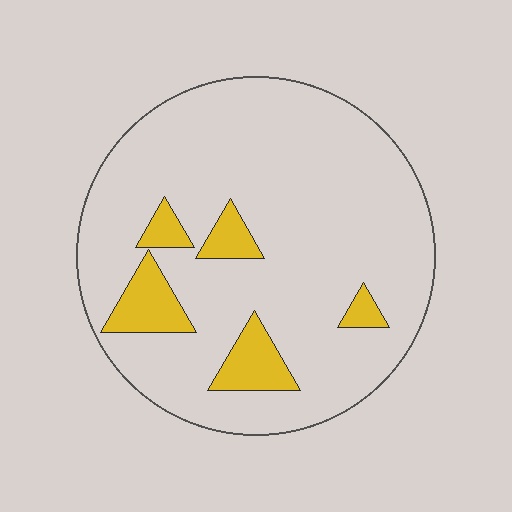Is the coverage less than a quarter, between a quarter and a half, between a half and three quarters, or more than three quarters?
Less than a quarter.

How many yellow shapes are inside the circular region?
5.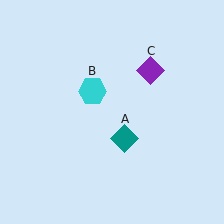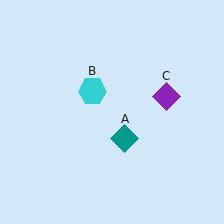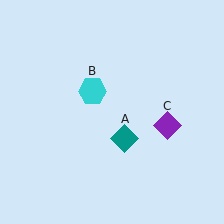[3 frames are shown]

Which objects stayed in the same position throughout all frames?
Teal diamond (object A) and cyan hexagon (object B) remained stationary.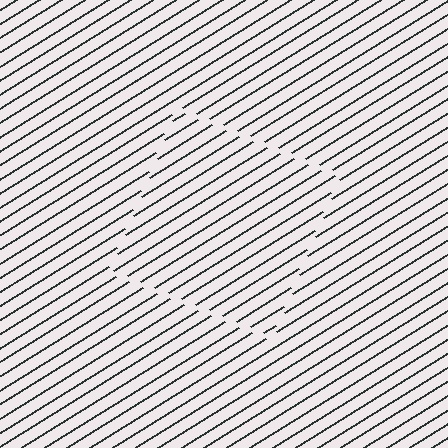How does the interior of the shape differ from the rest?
The interior of the shape contains the same grating, shifted by half a period — the contour is defined by the phase discontinuity where line-ends from the inner and outer gratings abut.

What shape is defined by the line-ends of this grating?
An illusory square. The interior of the shape contains the same grating, shifted by half a period — the contour is defined by the phase discontinuity where line-ends from the inner and outer gratings abut.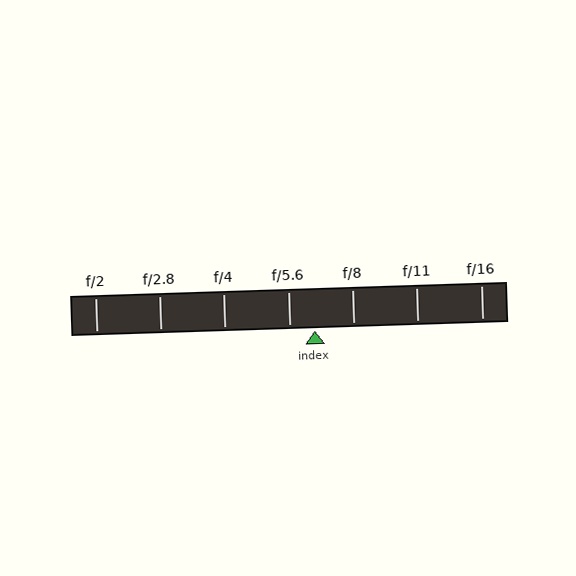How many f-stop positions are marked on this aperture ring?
There are 7 f-stop positions marked.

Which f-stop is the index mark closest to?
The index mark is closest to f/5.6.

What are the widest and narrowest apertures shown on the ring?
The widest aperture shown is f/2 and the narrowest is f/16.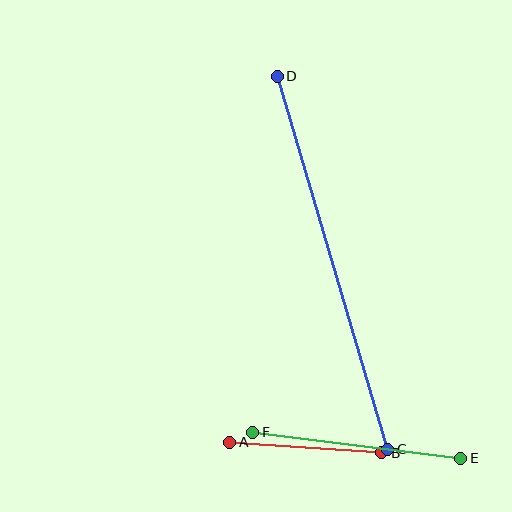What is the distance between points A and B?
The distance is approximately 152 pixels.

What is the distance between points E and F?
The distance is approximately 210 pixels.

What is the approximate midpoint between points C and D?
The midpoint is at approximately (332, 263) pixels.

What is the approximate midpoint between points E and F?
The midpoint is at approximately (357, 445) pixels.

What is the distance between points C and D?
The distance is approximately 389 pixels.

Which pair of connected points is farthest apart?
Points C and D are farthest apart.